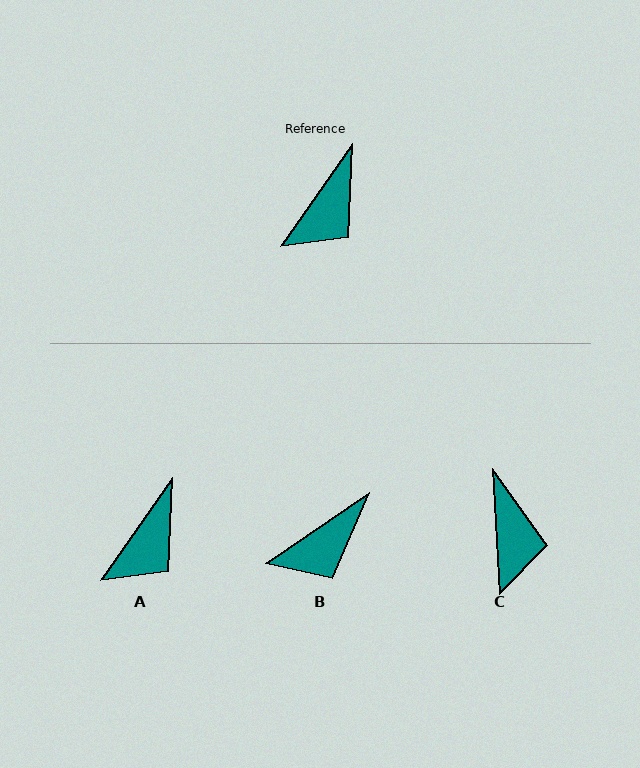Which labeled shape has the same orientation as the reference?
A.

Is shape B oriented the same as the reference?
No, it is off by about 21 degrees.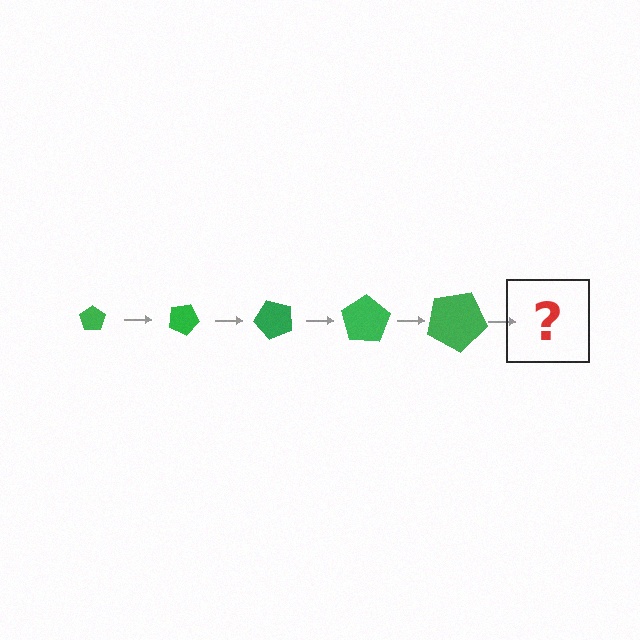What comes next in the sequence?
The next element should be a pentagon, larger than the previous one and rotated 125 degrees from the start.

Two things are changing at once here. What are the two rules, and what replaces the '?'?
The two rules are that the pentagon grows larger each step and it rotates 25 degrees each step. The '?' should be a pentagon, larger than the previous one and rotated 125 degrees from the start.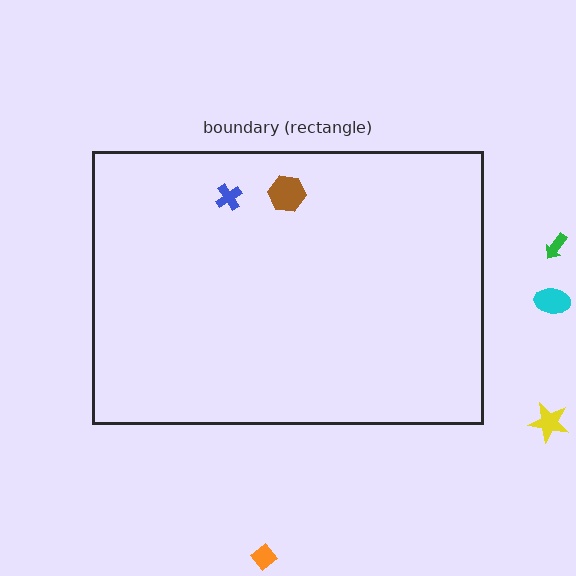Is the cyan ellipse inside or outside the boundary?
Outside.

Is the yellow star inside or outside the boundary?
Outside.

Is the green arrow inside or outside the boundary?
Outside.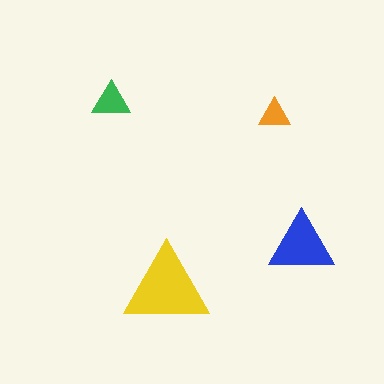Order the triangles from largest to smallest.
the yellow one, the blue one, the green one, the orange one.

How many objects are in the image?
There are 4 objects in the image.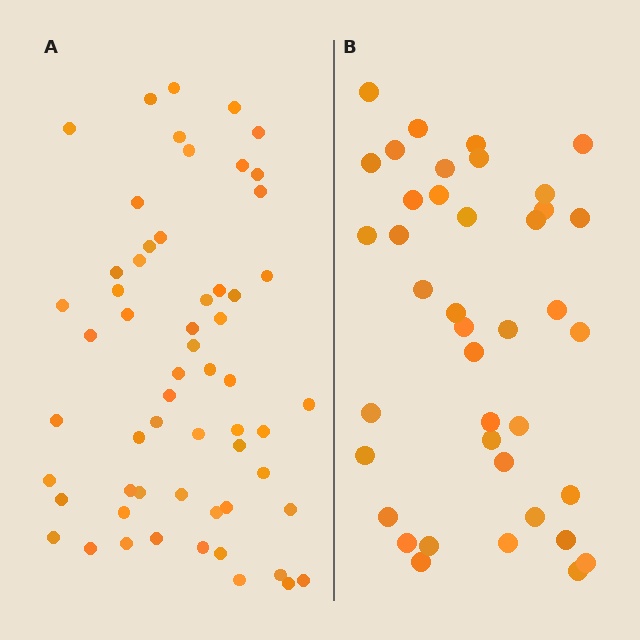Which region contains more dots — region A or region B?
Region A (the left region) has more dots.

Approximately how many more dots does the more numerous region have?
Region A has approximately 20 more dots than region B.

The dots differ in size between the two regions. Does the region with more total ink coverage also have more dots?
No. Region B has more total ink coverage because its dots are larger, but region A actually contains more individual dots. Total area can be misleading — the number of items is what matters here.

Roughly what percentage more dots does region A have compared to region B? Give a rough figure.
About 45% more.